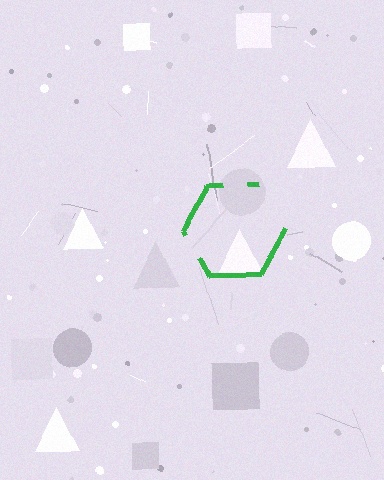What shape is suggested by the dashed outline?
The dashed outline suggests a hexagon.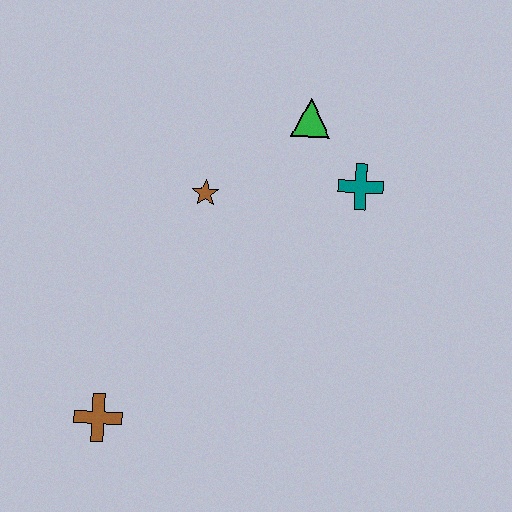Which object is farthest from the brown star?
The brown cross is farthest from the brown star.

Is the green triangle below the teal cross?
No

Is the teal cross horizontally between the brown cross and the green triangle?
No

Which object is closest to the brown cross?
The brown star is closest to the brown cross.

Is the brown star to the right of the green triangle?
No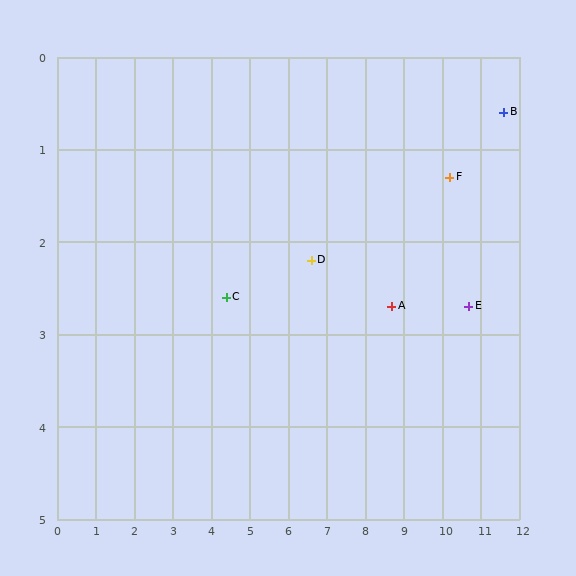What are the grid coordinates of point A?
Point A is at approximately (8.7, 2.7).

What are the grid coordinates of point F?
Point F is at approximately (10.2, 1.3).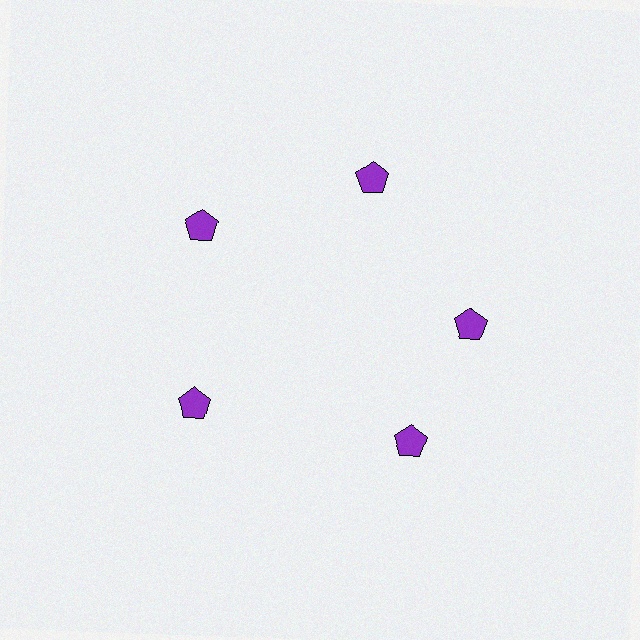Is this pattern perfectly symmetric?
No. The 5 purple pentagons are arranged in a ring, but one element near the 5 o'clock position is rotated out of alignment along the ring, breaking the 5-fold rotational symmetry.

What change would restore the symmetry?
The symmetry would be restored by rotating it back into even spacing with its neighbors so that all 5 pentagons sit at equal angles and equal distance from the center.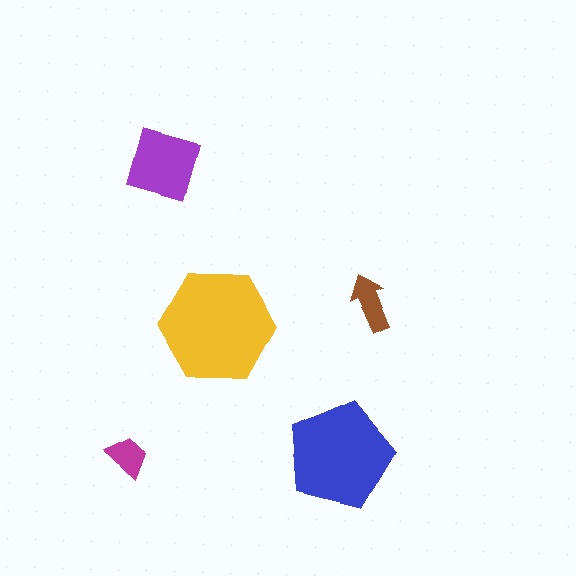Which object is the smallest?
The magenta trapezoid.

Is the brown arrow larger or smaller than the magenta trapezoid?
Larger.